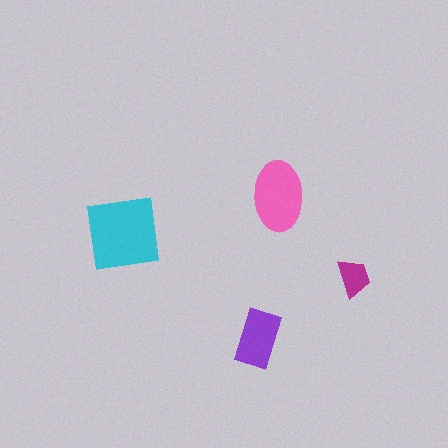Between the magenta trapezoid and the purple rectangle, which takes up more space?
The purple rectangle.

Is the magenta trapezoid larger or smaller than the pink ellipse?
Smaller.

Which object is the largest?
The cyan square.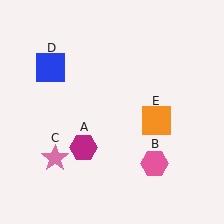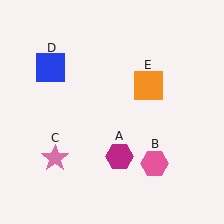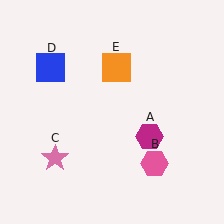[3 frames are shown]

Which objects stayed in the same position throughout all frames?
Pink hexagon (object B) and pink star (object C) and blue square (object D) remained stationary.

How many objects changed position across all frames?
2 objects changed position: magenta hexagon (object A), orange square (object E).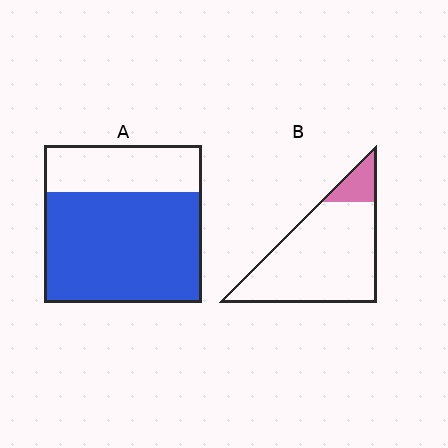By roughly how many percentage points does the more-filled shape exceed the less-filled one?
By roughly 55 percentage points (A over B).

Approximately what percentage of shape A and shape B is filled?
A is approximately 70% and B is approximately 15%.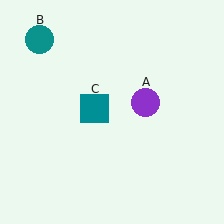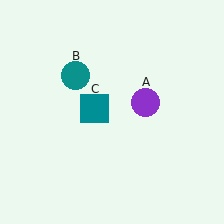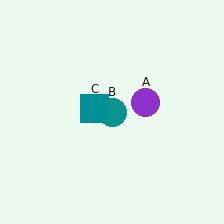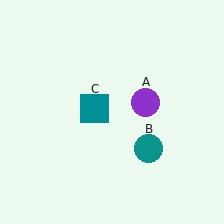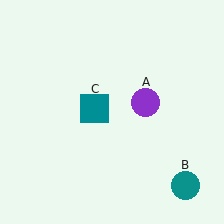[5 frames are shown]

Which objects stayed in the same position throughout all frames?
Purple circle (object A) and teal square (object C) remained stationary.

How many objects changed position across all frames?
1 object changed position: teal circle (object B).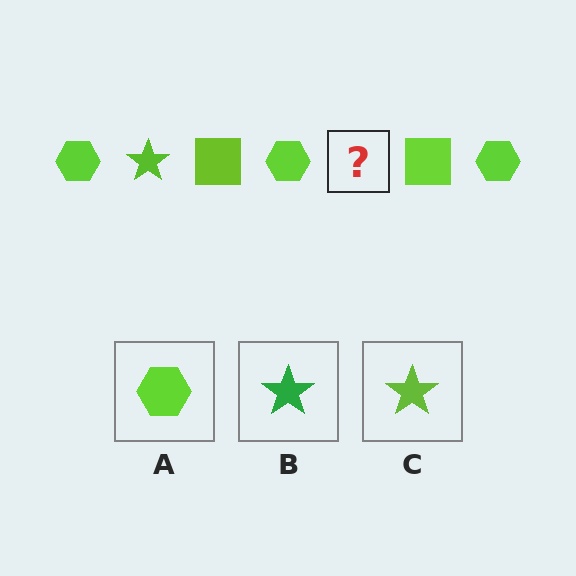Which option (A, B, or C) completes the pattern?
C.